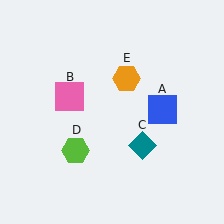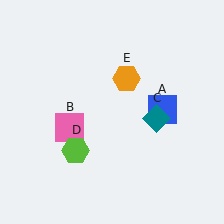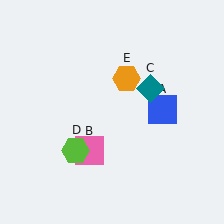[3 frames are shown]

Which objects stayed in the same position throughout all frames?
Blue square (object A) and lime hexagon (object D) and orange hexagon (object E) remained stationary.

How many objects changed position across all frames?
2 objects changed position: pink square (object B), teal diamond (object C).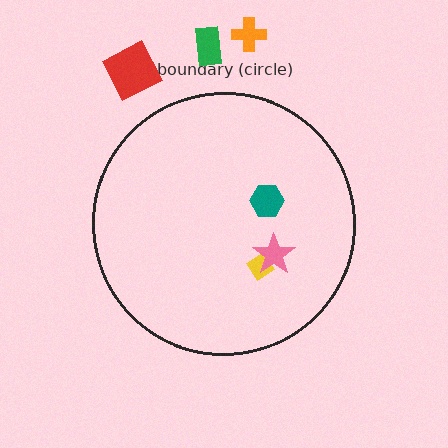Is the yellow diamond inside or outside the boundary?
Inside.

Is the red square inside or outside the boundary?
Outside.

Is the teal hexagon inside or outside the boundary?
Inside.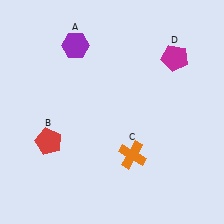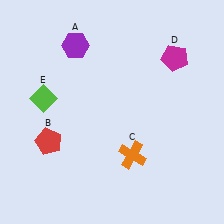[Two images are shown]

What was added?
A lime diamond (E) was added in Image 2.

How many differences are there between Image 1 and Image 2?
There is 1 difference between the two images.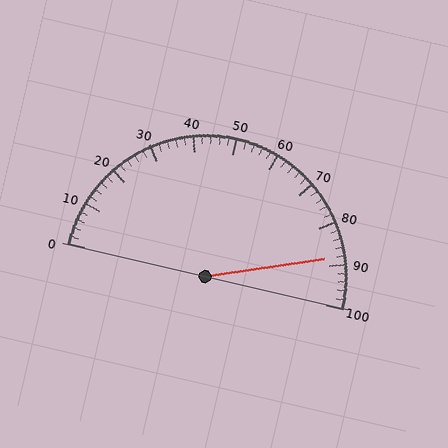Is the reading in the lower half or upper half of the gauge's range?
The reading is in the upper half of the range (0 to 100).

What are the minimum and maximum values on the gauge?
The gauge ranges from 0 to 100.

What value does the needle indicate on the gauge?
The needle indicates approximately 88.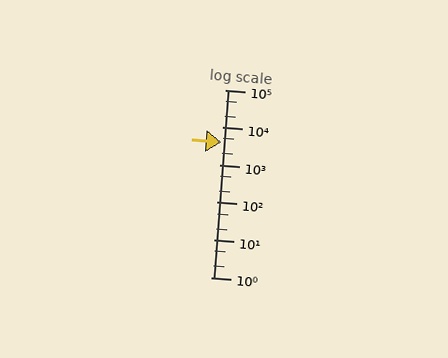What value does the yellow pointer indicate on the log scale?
The pointer indicates approximately 4000.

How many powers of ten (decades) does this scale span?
The scale spans 5 decades, from 1 to 100000.